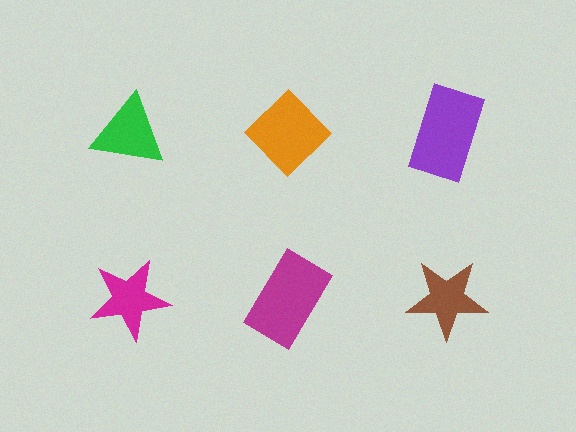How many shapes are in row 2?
3 shapes.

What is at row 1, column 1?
A green triangle.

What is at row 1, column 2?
An orange diamond.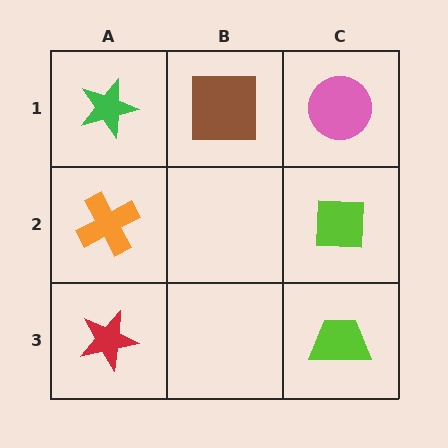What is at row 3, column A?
A red star.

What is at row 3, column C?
A lime trapezoid.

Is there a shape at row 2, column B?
No, that cell is empty.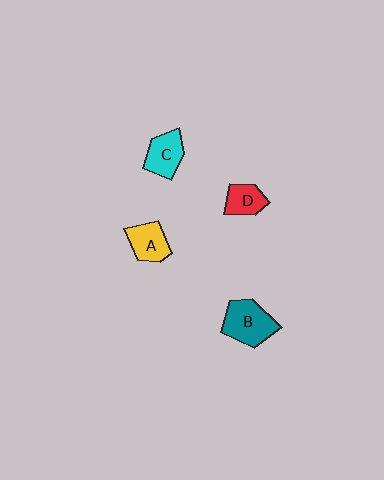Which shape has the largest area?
Shape B (teal).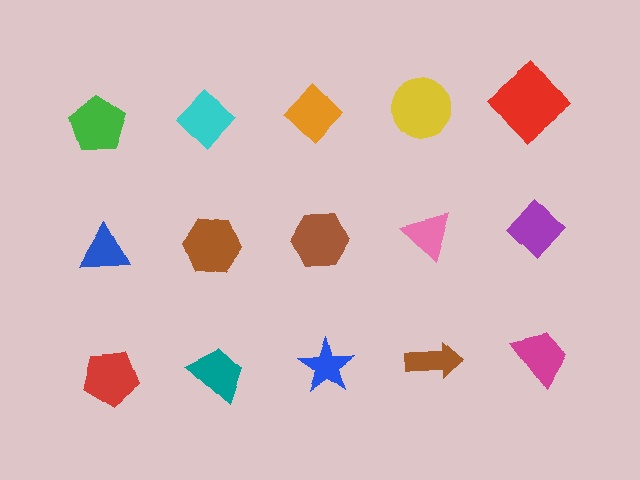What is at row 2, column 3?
A brown hexagon.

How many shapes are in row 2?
5 shapes.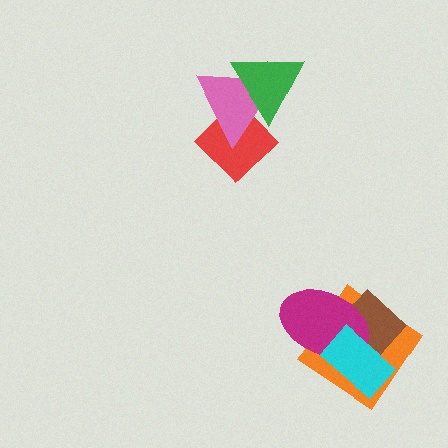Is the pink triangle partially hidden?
Yes, it is partially covered by another shape.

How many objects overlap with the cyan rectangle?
3 objects overlap with the cyan rectangle.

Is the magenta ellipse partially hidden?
Yes, it is partially covered by another shape.